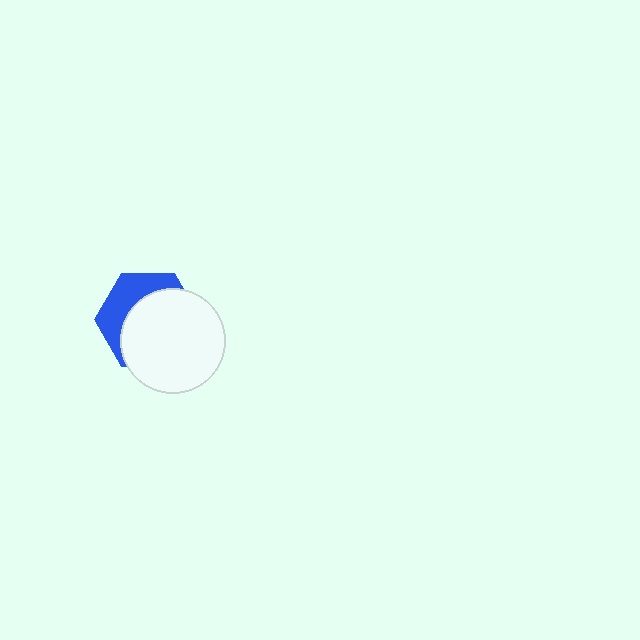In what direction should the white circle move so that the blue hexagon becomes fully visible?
The white circle should move toward the lower-right. That is the shortest direction to clear the overlap and leave the blue hexagon fully visible.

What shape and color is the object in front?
The object in front is a white circle.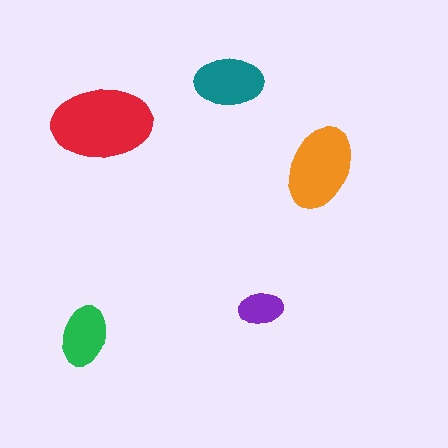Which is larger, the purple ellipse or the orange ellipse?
The orange one.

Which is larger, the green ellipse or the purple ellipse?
The green one.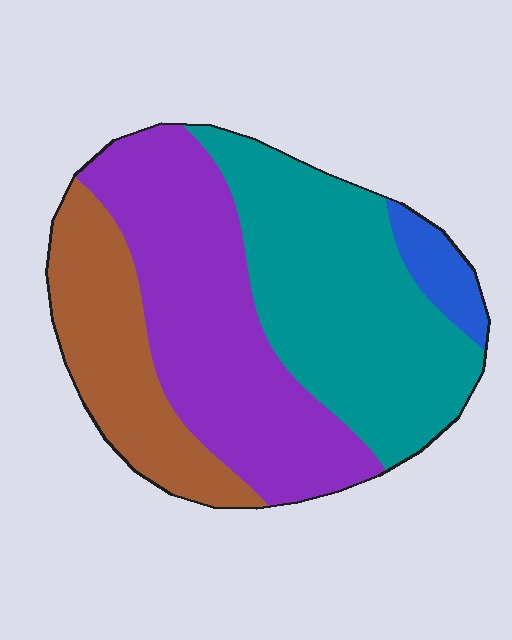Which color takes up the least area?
Blue, at roughly 5%.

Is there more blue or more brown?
Brown.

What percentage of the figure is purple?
Purple takes up about three eighths (3/8) of the figure.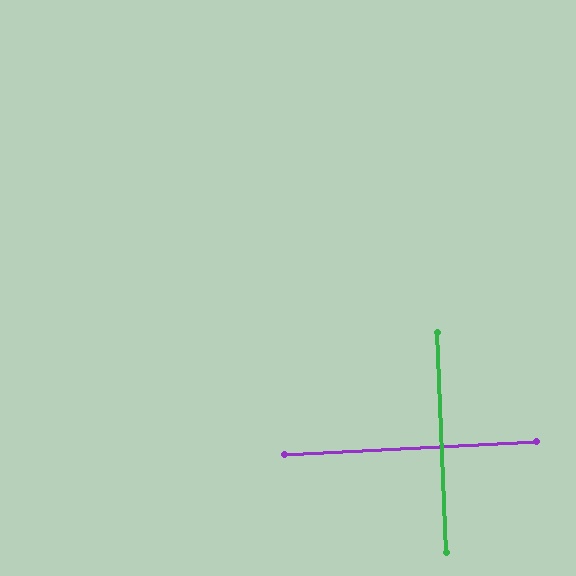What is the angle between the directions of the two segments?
Approximately 89 degrees.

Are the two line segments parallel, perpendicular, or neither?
Perpendicular — they meet at approximately 89°.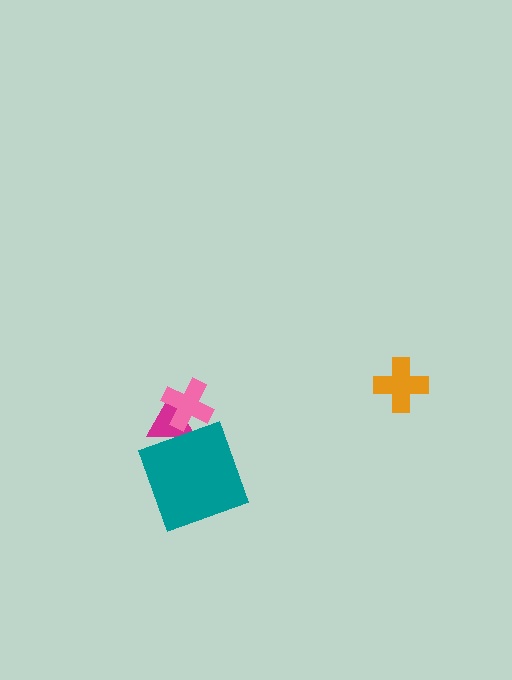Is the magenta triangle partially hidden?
Yes, it is partially covered by another shape.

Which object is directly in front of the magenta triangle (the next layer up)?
The pink cross is directly in front of the magenta triangle.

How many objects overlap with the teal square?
1 object overlaps with the teal square.